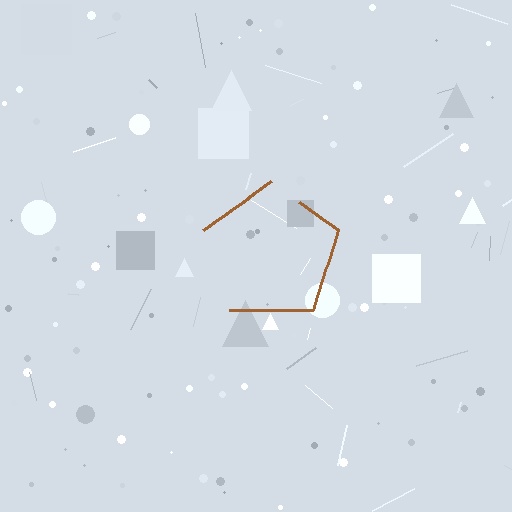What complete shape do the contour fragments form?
The contour fragments form a pentagon.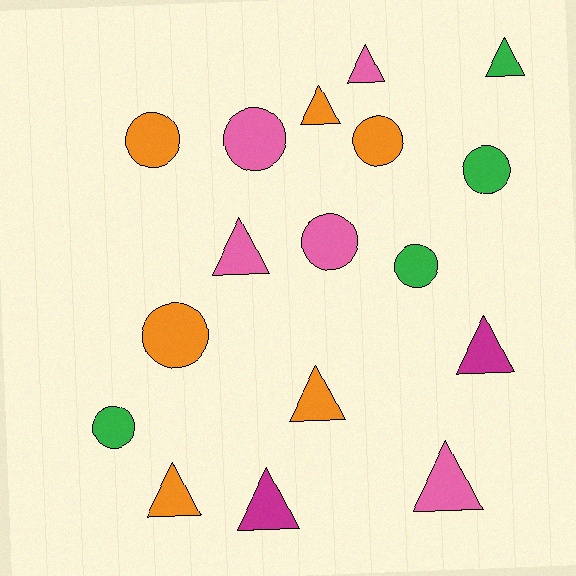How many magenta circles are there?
There are no magenta circles.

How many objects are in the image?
There are 17 objects.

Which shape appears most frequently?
Triangle, with 9 objects.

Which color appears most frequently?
Orange, with 6 objects.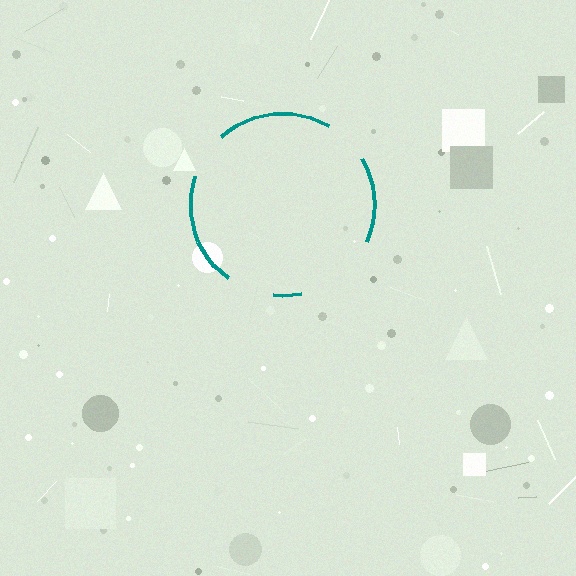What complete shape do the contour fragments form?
The contour fragments form a circle.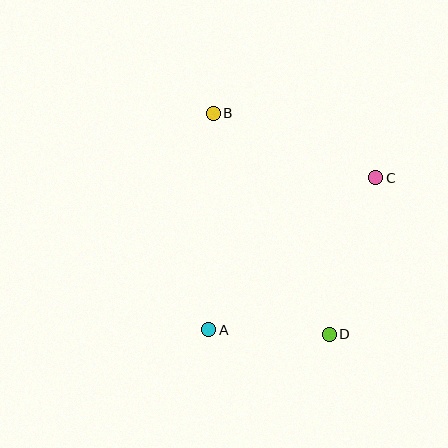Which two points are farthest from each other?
Points B and D are farthest from each other.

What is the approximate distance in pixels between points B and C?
The distance between B and C is approximately 175 pixels.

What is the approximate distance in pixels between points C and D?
The distance between C and D is approximately 163 pixels.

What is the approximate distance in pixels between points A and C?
The distance between A and C is approximately 226 pixels.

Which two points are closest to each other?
Points A and D are closest to each other.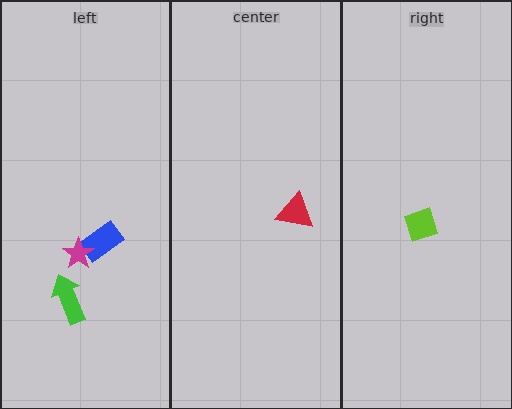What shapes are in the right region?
The lime diamond.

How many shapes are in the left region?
3.